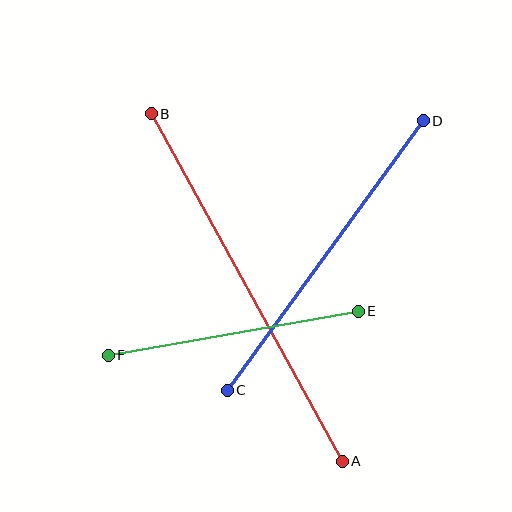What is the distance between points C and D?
The distance is approximately 333 pixels.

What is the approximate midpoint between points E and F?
The midpoint is at approximately (233, 333) pixels.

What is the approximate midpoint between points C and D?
The midpoint is at approximately (325, 256) pixels.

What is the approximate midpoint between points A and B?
The midpoint is at approximately (247, 288) pixels.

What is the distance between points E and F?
The distance is approximately 254 pixels.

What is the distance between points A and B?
The distance is approximately 397 pixels.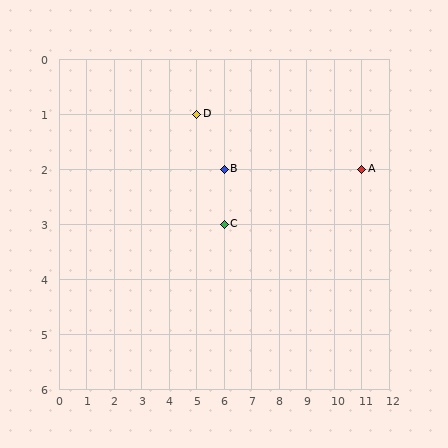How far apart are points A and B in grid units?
Points A and B are 5 columns apart.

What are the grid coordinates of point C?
Point C is at grid coordinates (6, 3).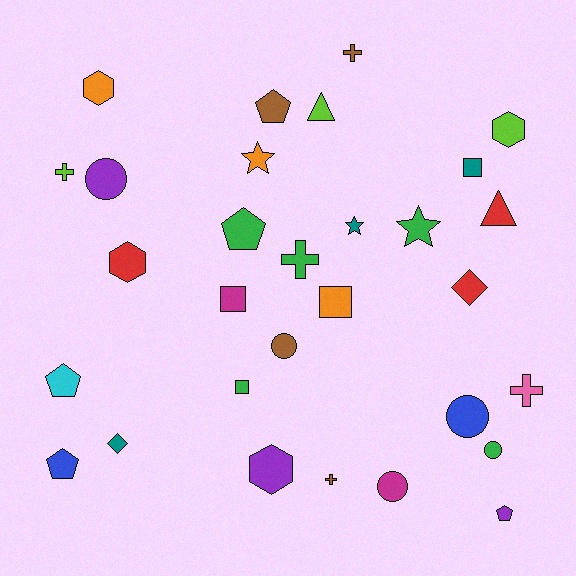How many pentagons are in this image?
There are 5 pentagons.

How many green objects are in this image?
There are 5 green objects.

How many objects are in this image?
There are 30 objects.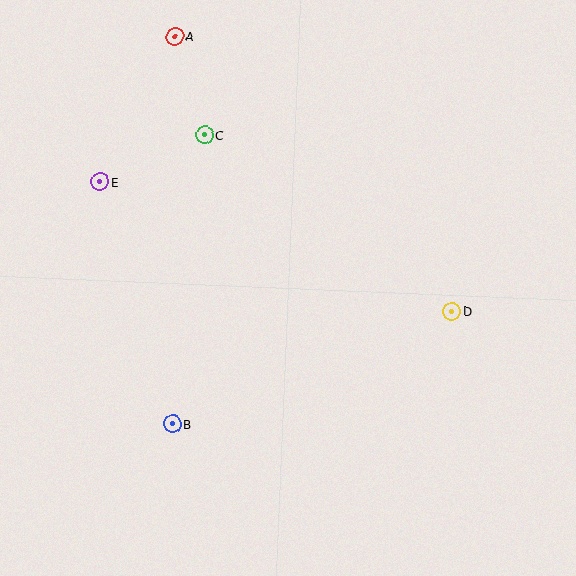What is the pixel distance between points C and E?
The distance between C and E is 114 pixels.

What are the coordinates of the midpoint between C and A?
The midpoint between C and A is at (190, 86).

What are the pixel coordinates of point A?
Point A is at (175, 36).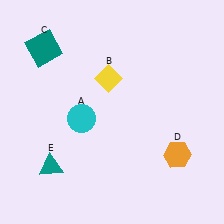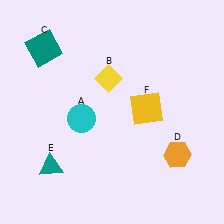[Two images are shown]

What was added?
A yellow square (F) was added in Image 2.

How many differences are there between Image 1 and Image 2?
There is 1 difference between the two images.